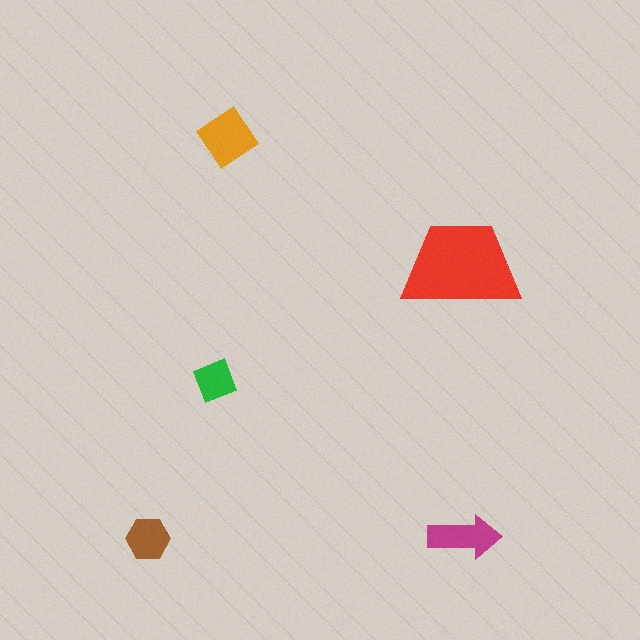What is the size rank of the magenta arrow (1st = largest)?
3rd.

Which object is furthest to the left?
The brown hexagon is leftmost.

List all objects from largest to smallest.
The red trapezoid, the orange diamond, the magenta arrow, the brown hexagon, the green square.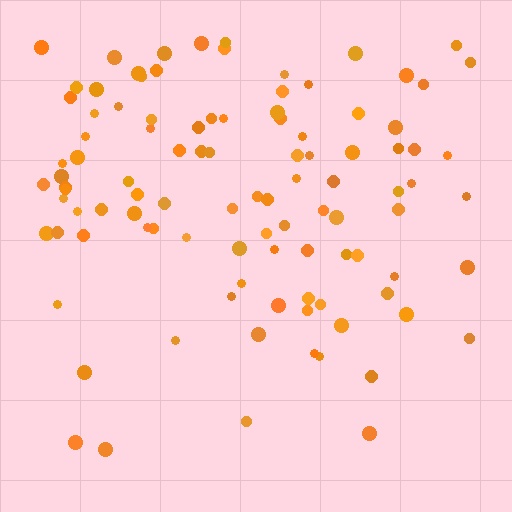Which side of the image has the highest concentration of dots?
The top.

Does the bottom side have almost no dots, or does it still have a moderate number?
Still a moderate number, just noticeably fewer than the top.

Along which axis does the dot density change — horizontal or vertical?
Vertical.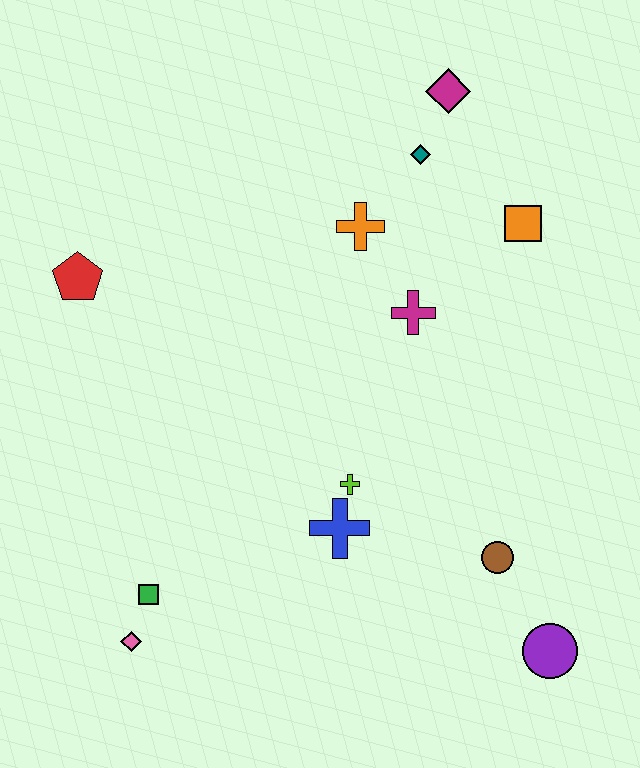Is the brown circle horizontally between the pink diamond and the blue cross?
No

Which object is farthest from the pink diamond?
The magenta diamond is farthest from the pink diamond.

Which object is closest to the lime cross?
The blue cross is closest to the lime cross.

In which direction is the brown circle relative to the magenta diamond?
The brown circle is below the magenta diamond.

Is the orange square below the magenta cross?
No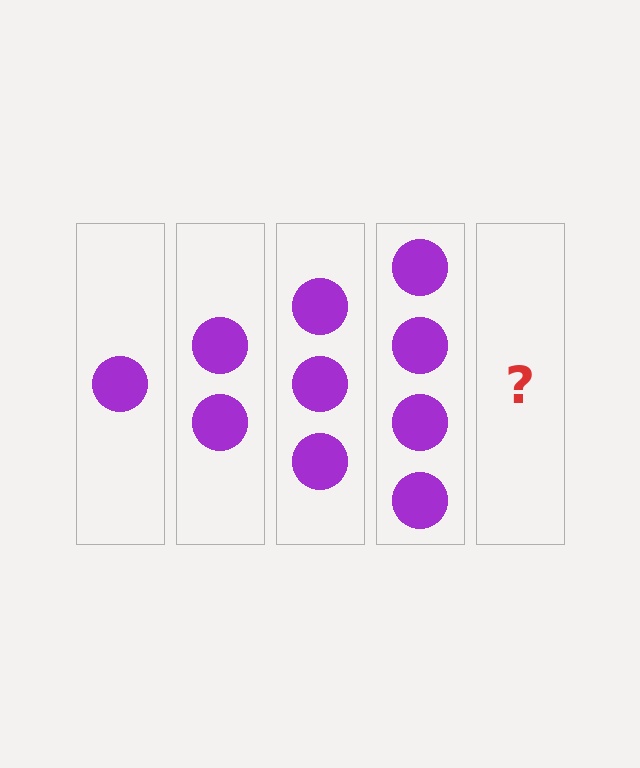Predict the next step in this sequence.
The next step is 5 circles.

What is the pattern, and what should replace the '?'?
The pattern is that each step adds one more circle. The '?' should be 5 circles.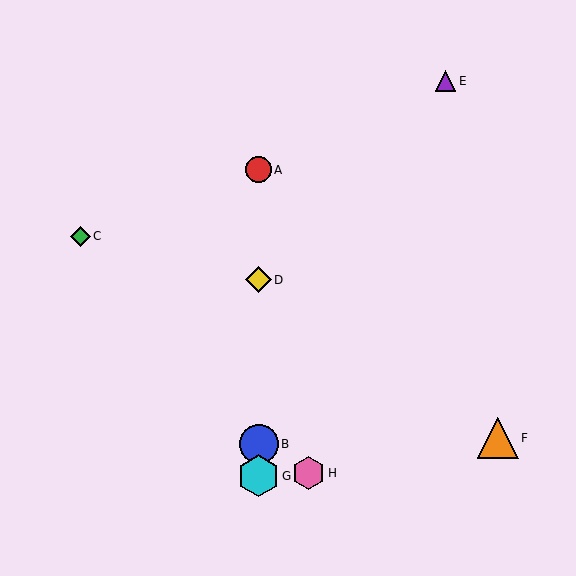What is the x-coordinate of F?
Object F is at x≈498.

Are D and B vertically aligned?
Yes, both are at x≈259.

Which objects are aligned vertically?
Objects A, B, D, G are aligned vertically.